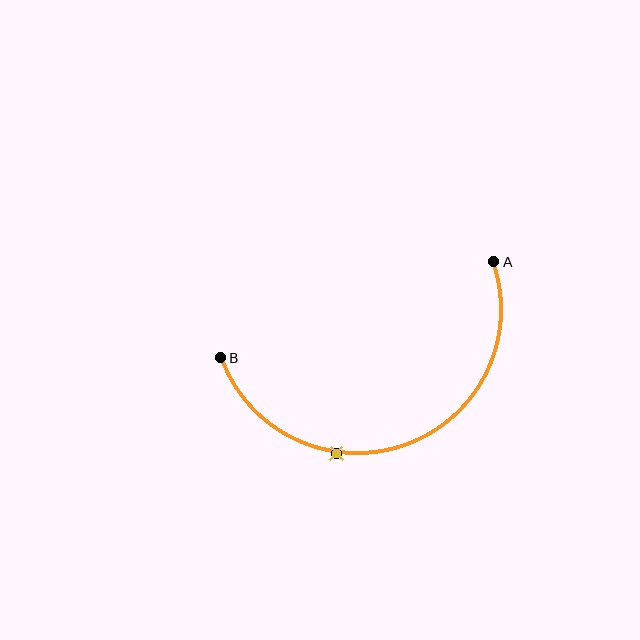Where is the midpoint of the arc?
The arc midpoint is the point on the curve farthest from the straight line joining A and B. It sits below that line.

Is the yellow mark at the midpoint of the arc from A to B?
No. The yellow mark lies on the arc but is closer to endpoint B. The arc midpoint would be at the point on the curve equidistant along the arc from both A and B.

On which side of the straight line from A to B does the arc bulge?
The arc bulges below the straight line connecting A and B.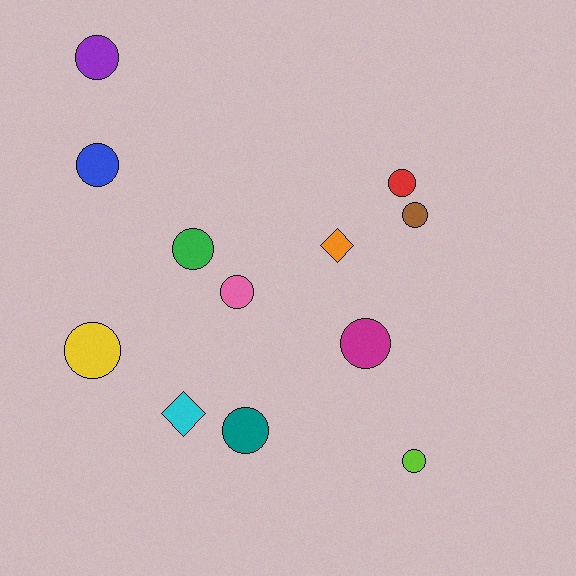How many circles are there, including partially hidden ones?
There are 10 circles.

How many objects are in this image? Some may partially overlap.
There are 12 objects.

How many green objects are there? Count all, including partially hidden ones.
There is 1 green object.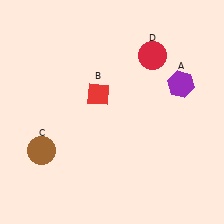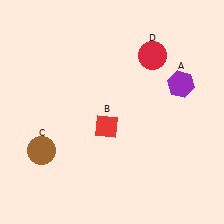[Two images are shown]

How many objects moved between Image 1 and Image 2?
1 object moved between the two images.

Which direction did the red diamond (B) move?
The red diamond (B) moved down.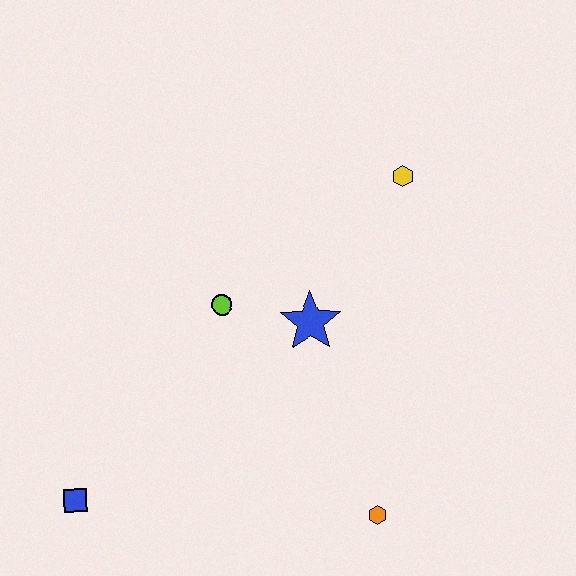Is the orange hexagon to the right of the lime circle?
Yes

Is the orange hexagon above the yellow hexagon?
No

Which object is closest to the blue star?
The lime circle is closest to the blue star.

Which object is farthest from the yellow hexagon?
The blue square is farthest from the yellow hexagon.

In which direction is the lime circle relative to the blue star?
The lime circle is to the left of the blue star.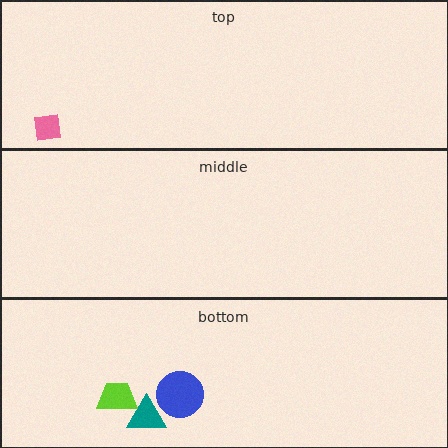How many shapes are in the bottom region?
3.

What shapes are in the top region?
The pink square.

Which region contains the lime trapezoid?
The bottom region.